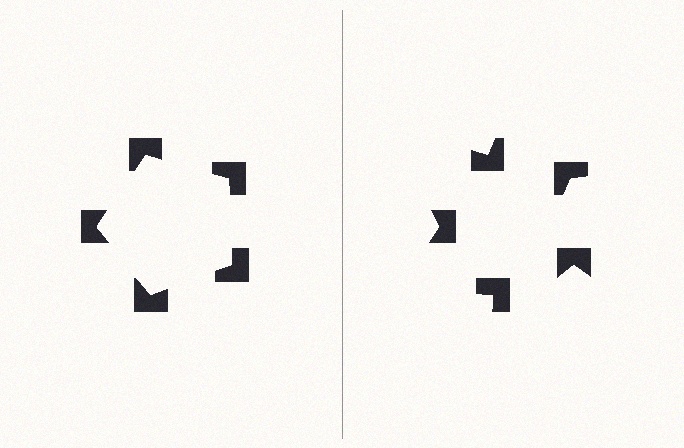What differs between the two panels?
The notched squares are positioned identically on both sides; only the wedge orientations differ. On the left they align to a pentagon; on the right they are misaligned.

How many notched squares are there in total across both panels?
10 — 5 on each side.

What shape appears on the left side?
An illusory pentagon.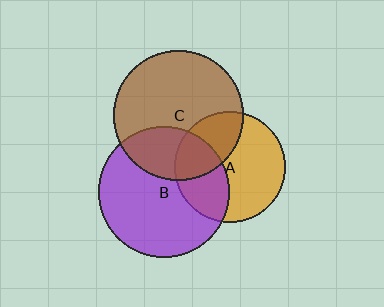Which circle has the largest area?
Circle C (brown).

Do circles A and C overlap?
Yes.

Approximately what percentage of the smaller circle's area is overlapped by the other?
Approximately 35%.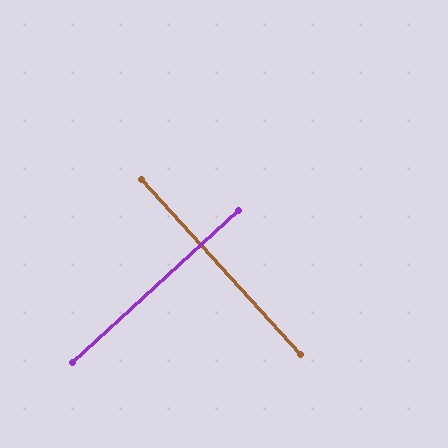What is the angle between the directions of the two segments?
Approximately 90 degrees.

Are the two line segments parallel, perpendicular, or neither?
Perpendicular — they meet at approximately 90°.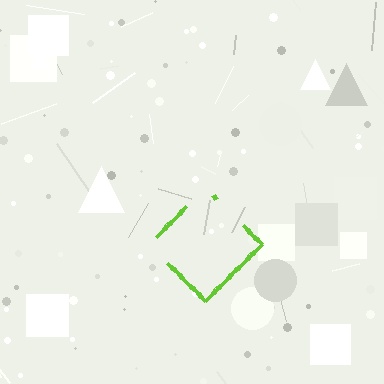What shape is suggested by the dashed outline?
The dashed outline suggests a diamond.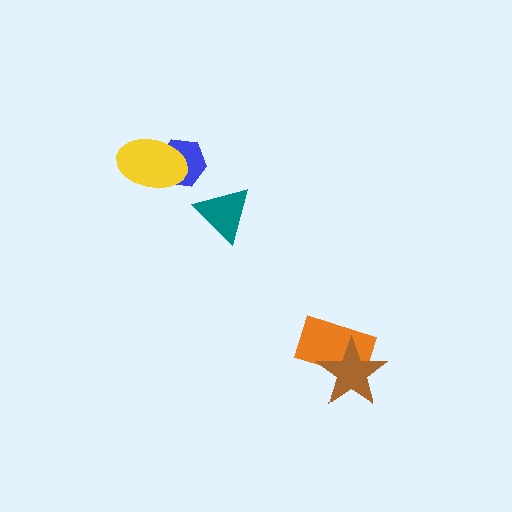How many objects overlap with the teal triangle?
0 objects overlap with the teal triangle.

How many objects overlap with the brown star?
1 object overlaps with the brown star.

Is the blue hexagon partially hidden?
Yes, it is partially covered by another shape.